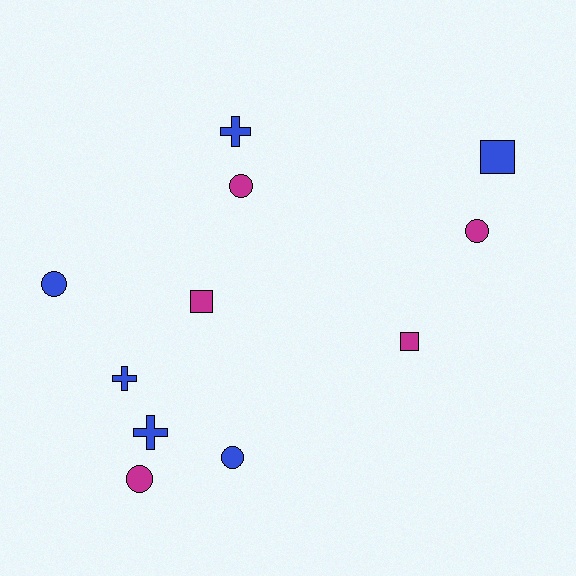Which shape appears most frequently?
Circle, with 5 objects.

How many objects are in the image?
There are 11 objects.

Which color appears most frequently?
Blue, with 6 objects.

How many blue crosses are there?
There are 3 blue crosses.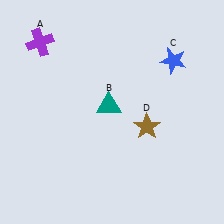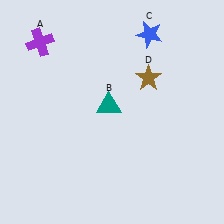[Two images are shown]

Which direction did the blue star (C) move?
The blue star (C) moved up.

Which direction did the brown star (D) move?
The brown star (D) moved up.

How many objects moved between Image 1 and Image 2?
2 objects moved between the two images.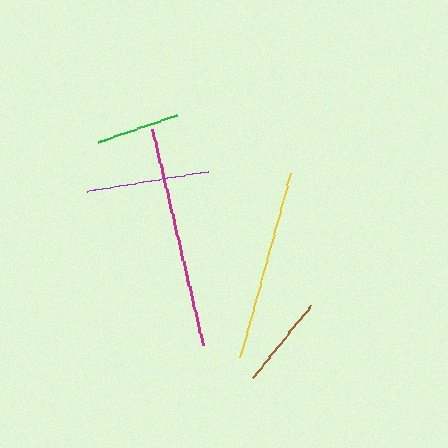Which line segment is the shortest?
The green line is the shortest at approximately 84 pixels.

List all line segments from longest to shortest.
From longest to shortest: magenta, yellow, purple, brown, green.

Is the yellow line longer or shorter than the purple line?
The yellow line is longer than the purple line.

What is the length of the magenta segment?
The magenta segment is approximately 222 pixels long.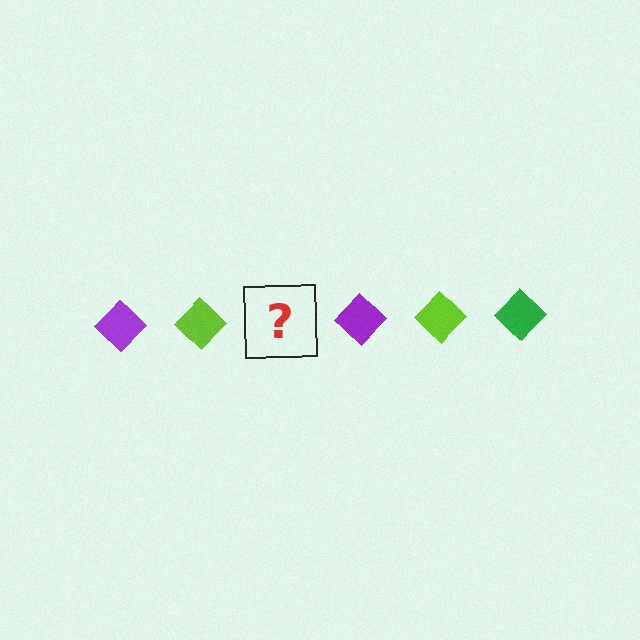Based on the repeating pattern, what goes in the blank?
The blank should be a green diamond.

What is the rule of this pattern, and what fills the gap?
The rule is that the pattern cycles through purple, lime, green diamonds. The gap should be filled with a green diamond.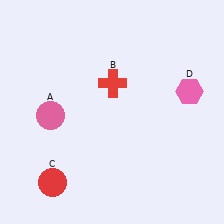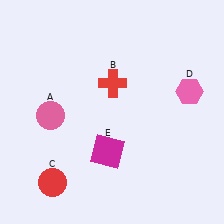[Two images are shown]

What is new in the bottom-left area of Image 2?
A magenta square (E) was added in the bottom-left area of Image 2.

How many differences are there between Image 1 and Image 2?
There is 1 difference between the two images.